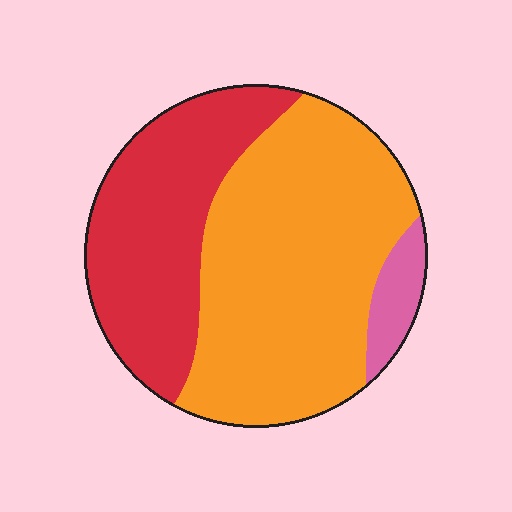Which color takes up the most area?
Orange, at roughly 60%.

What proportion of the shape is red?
Red covers around 35% of the shape.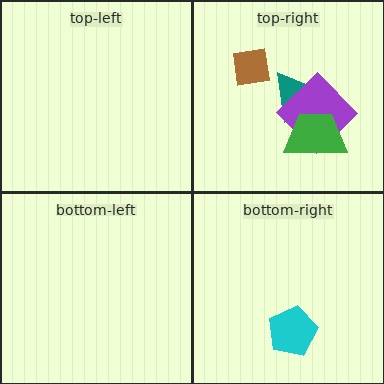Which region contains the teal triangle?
The top-right region.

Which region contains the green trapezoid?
The top-right region.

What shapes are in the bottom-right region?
The cyan pentagon.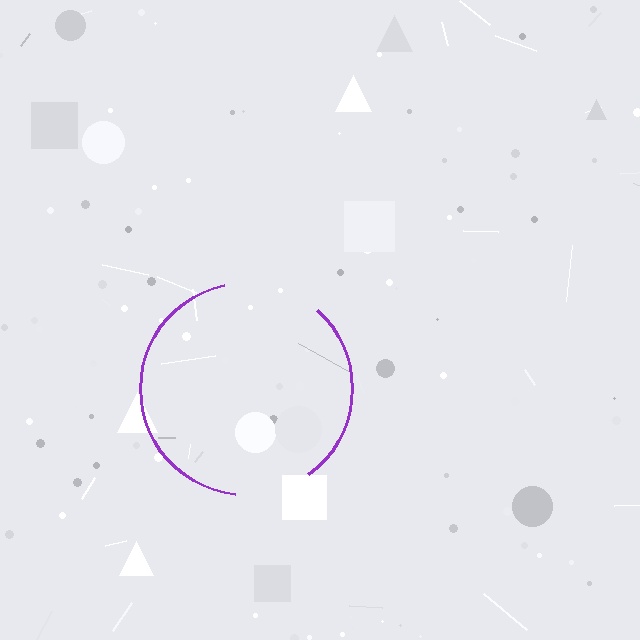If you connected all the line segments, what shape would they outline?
They would outline a circle.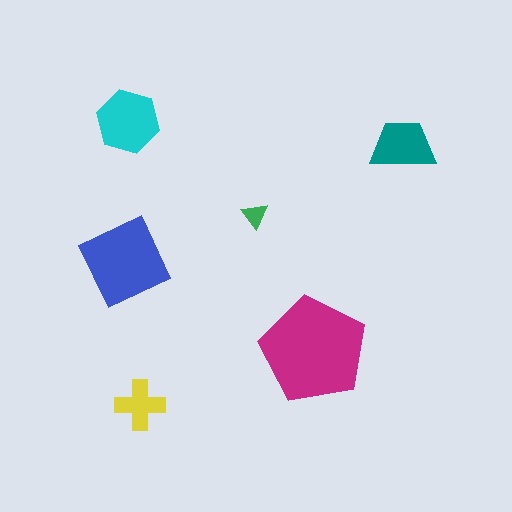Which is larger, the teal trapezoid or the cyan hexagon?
The cyan hexagon.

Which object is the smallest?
The green triangle.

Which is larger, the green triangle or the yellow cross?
The yellow cross.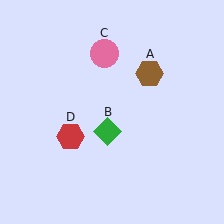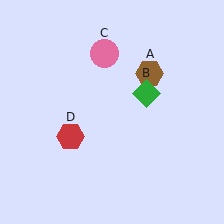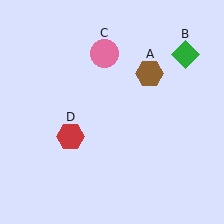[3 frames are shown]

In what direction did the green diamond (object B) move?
The green diamond (object B) moved up and to the right.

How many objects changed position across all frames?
1 object changed position: green diamond (object B).